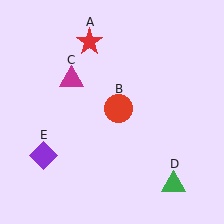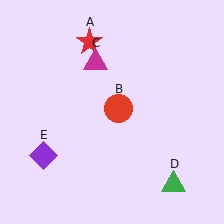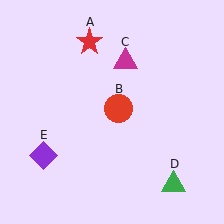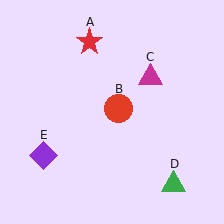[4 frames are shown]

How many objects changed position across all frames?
1 object changed position: magenta triangle (object C).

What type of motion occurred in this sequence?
The magenta triangle (object C) rotated clockwise around the center of the scene.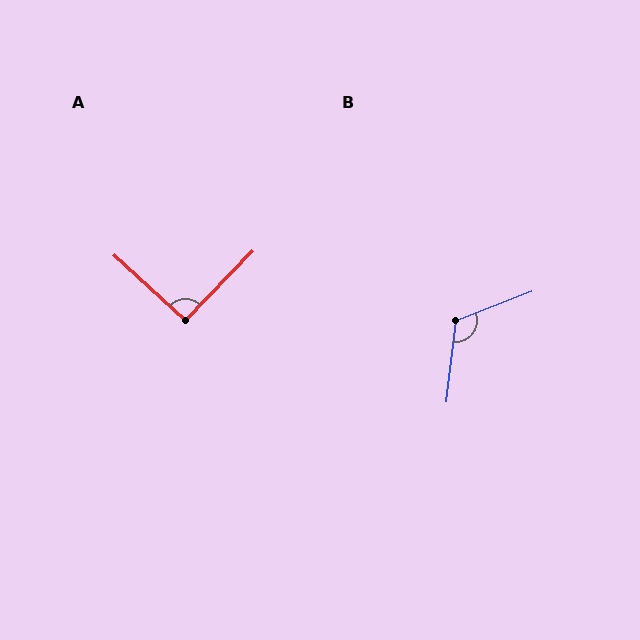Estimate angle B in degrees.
Approximately 117 degrees.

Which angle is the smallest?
A, at approximately 92 degrees.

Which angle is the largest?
B, at approximately 117 degrees.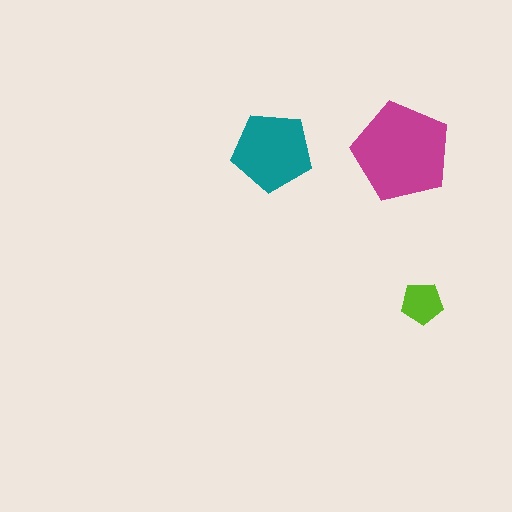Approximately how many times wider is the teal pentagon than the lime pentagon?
About 2 times wider.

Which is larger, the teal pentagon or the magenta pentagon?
The magenta one.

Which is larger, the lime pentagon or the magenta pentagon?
The magenta one.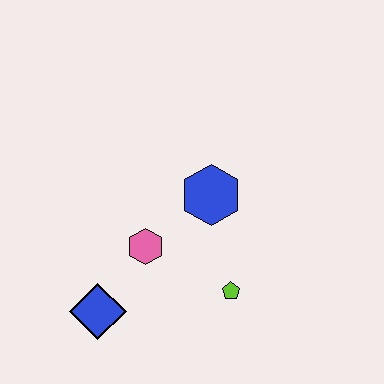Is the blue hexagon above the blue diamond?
Yes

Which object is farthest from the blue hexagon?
The blue diamond is farthest from the blue hexagon.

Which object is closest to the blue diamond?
The pink hexagon is closest to the blue diamond.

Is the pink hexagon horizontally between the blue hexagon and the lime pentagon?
No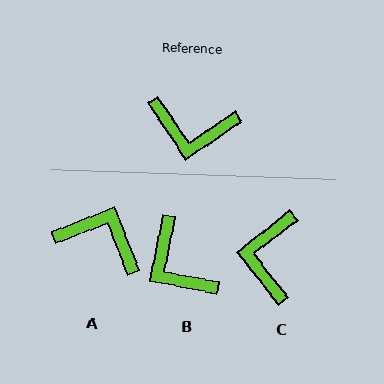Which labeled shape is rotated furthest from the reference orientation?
A, about 167 degrees away.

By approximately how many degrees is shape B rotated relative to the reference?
Approximately 45 degrees clockwise.